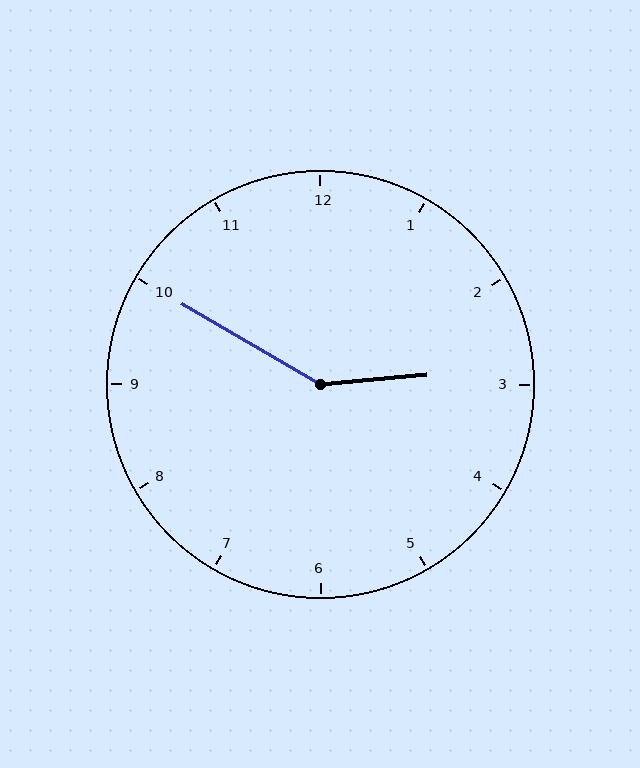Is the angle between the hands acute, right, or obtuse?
It is obtuse.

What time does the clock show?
2:50.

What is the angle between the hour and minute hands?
Approximately 145 degrees.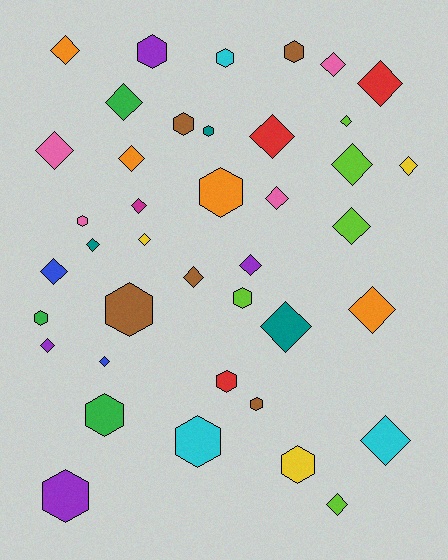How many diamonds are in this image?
There are 24 diamonds.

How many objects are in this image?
There are 40 objects.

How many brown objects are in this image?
There are 5 brown objects.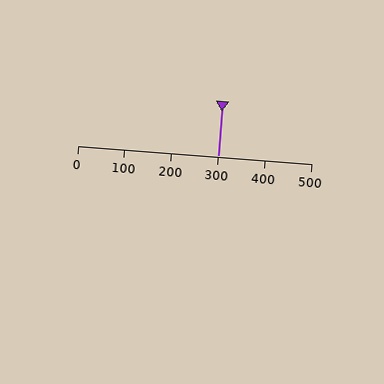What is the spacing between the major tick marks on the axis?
The major ticks are spaced 100 apart.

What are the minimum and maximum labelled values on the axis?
The axis runs from 0 to 500.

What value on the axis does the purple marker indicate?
The marker indicates approximately 300.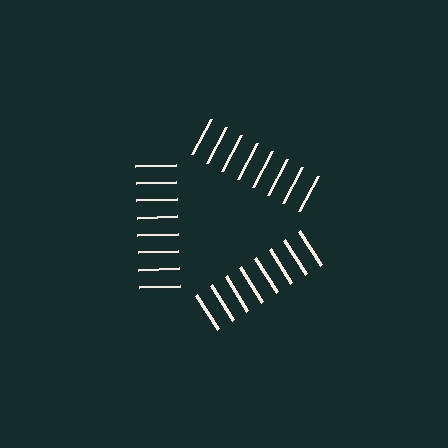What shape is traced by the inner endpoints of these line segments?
An illusory triangle — the line segments terminate on its edges but no continuous stroke is drawn.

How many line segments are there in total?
24 — 8 along each of the 3 edges.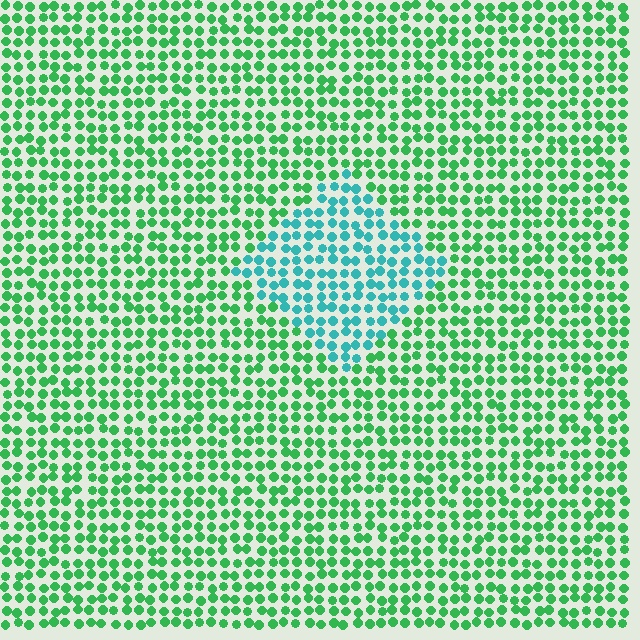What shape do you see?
I see a diamond.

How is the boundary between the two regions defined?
The boundary is defined purely by a slight shift in hue (about 45 degrees). Spacing, size, and orientation are identical on both sides.